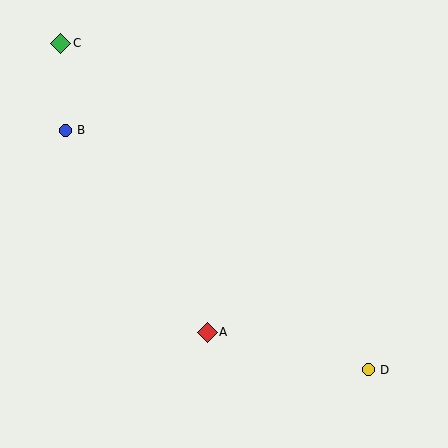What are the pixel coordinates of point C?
Point C is at (61, 43).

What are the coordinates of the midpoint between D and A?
The midpoint between D and A is at (288, 351).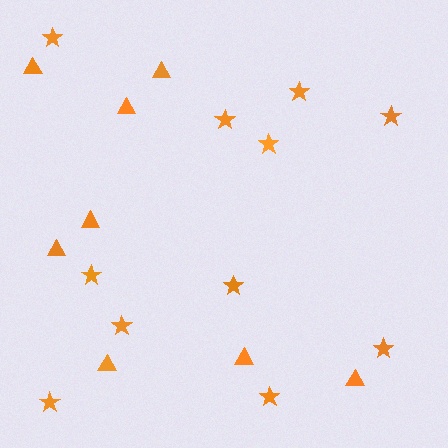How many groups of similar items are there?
There are 2 groups: one group of triangles (8) and one group of stars (11).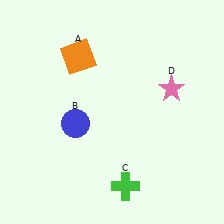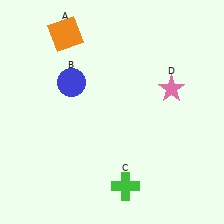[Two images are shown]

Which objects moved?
The objects that moved are: the orange square (A), the blue circle (B).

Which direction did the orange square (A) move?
The orange square (A) moved up.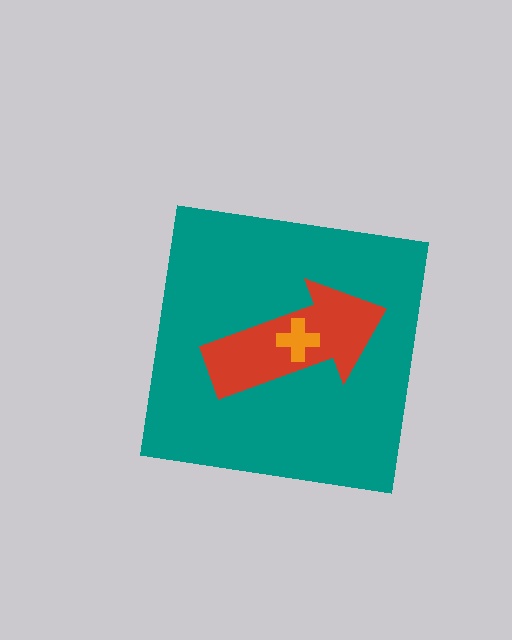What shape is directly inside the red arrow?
The orange cross.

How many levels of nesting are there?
3.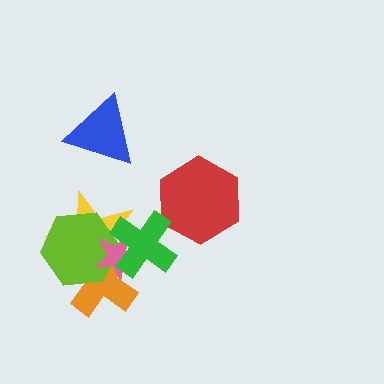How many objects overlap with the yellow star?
4 objects overlap with the yellow star.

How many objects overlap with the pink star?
4 objects overlap with the pink star.